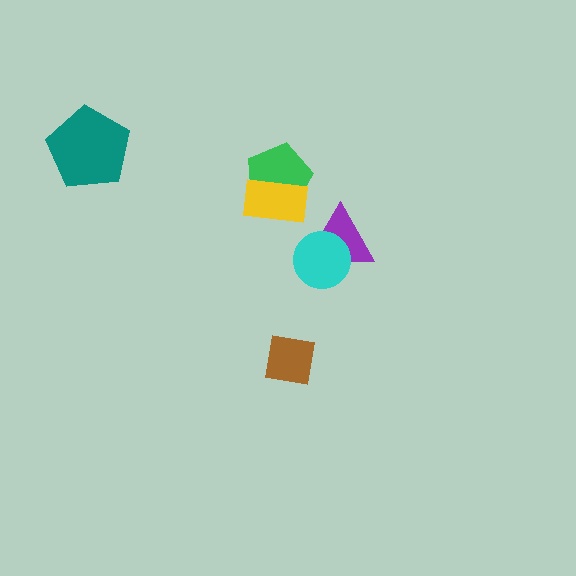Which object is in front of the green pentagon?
The yellow rectangle is in front of the green pentagon.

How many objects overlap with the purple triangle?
1 object overlaps with the purple triangle.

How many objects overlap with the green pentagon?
1 object overlaps with the green pentagon.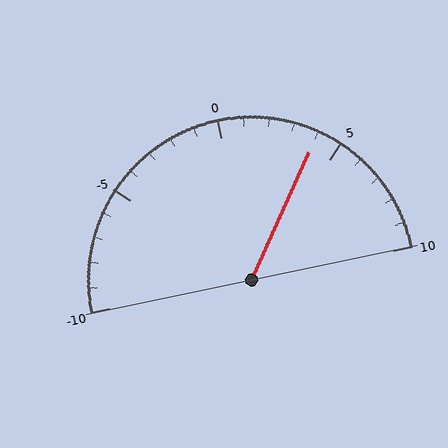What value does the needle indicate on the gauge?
The needle indicates approximately 4.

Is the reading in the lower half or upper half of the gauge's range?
The reading is in the upper half of the range (-10 to 10).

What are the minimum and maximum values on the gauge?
The gauge ranges from -10 to 10.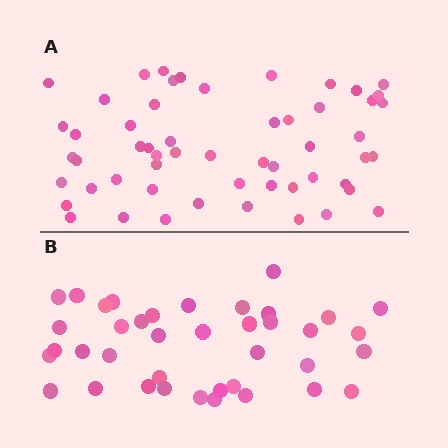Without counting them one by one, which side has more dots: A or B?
Region A (the top region) has more dots.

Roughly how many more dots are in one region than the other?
Region A has approximately 15 more dots than region B.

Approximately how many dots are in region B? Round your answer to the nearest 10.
About 40 dots. (The exact count is 39, which rounds to 40.)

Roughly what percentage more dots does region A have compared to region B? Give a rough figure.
About 40% more.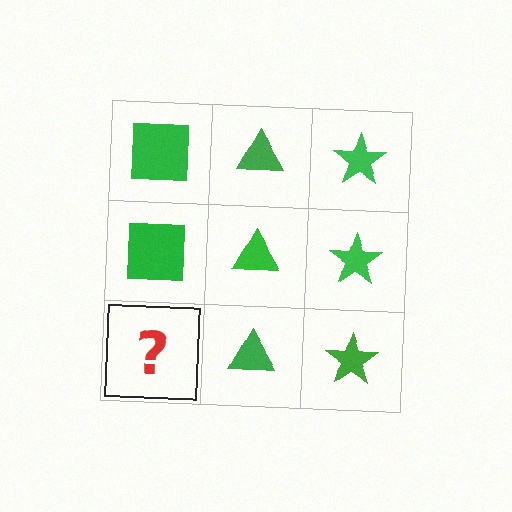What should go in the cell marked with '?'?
The missing cell should contain a green square.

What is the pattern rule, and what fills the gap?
The rule is that each column has a consistent shape. The gap should be filled with a green square.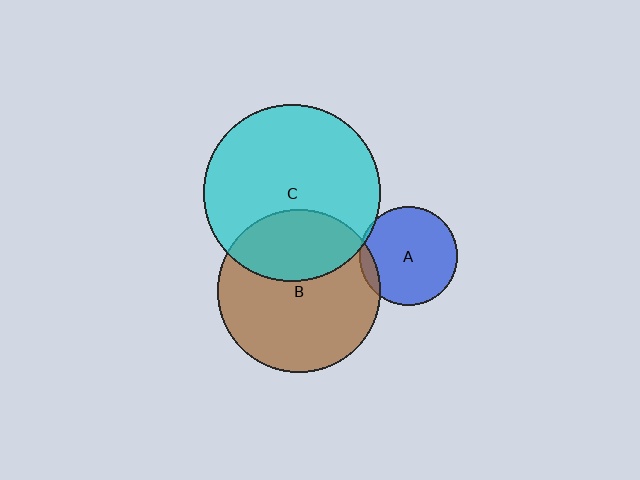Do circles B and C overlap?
Yes.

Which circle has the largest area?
Circle C (cyan).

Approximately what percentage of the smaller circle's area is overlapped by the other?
Approximately 35%.